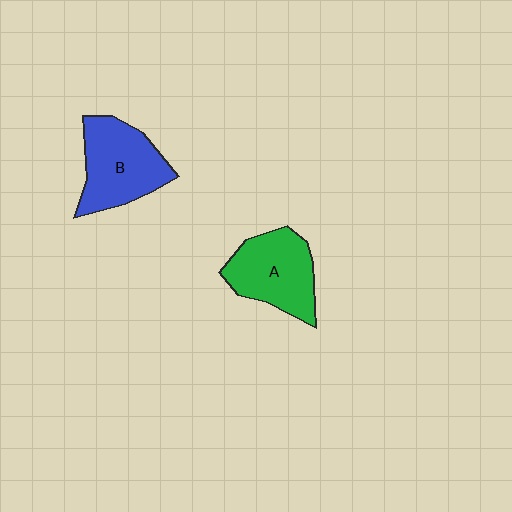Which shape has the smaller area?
Shape A (green).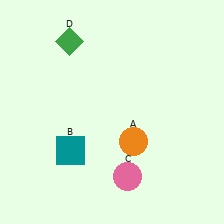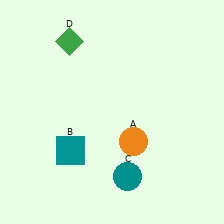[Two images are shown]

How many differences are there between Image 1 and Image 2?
There is 1 difference between the two images.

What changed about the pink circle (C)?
In Image 1, C is pink. In Image 2, it changed to teal.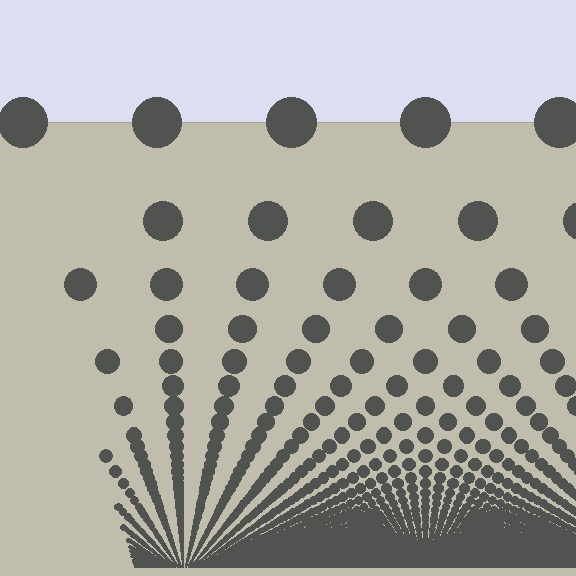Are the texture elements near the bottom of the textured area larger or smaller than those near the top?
Smaller. The gradient is inverted — elements near the bottom are smaller and denser.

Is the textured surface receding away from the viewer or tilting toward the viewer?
The surface appears to tilt toward the viewer. Texture elements get larger and sparser toward the top.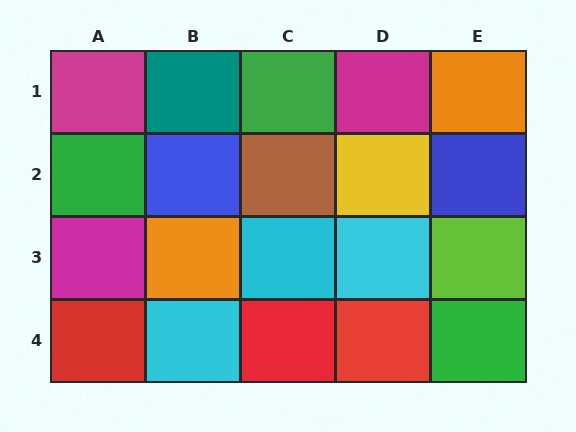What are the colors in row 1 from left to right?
Magenta, teal, green, magenta, orange.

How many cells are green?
3 cells are green.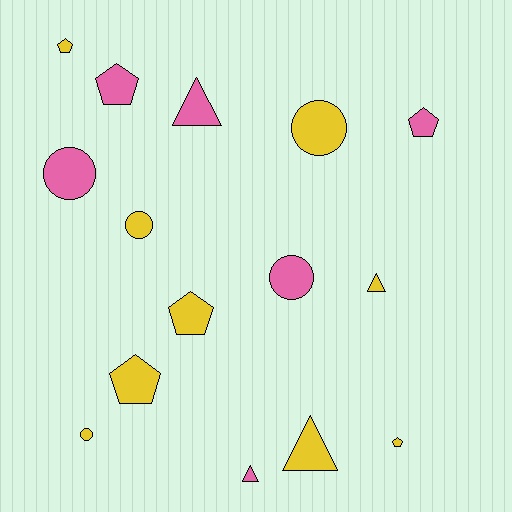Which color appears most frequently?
Yellow, with 9 objects.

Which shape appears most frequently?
Pentagon, with 6 objects.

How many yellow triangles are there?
There are 2 yellow triangles.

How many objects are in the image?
There are 15 objects.